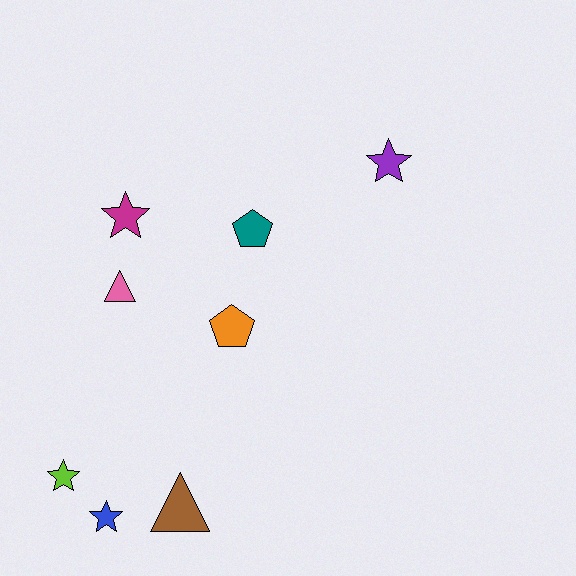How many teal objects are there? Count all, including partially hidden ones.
There is 1 teal object.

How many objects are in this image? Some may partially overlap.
There are 8 objects.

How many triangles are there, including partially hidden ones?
There are 2 triangles.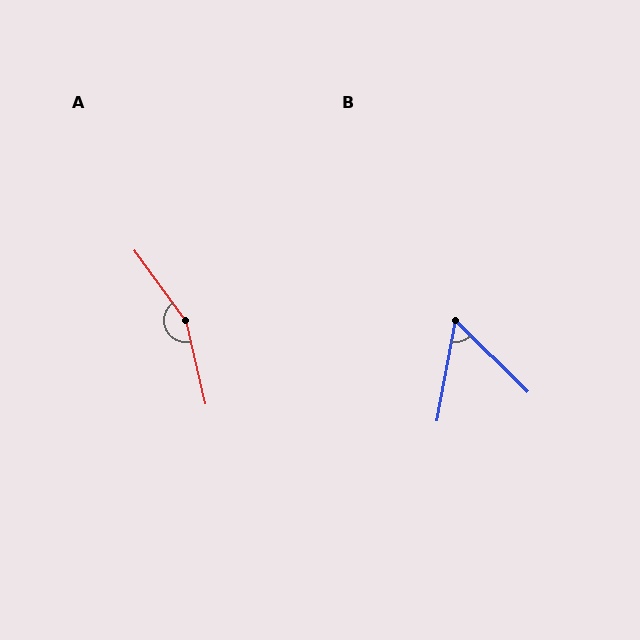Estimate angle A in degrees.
Approximately 157 degrees.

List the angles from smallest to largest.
B (56°), A (157°).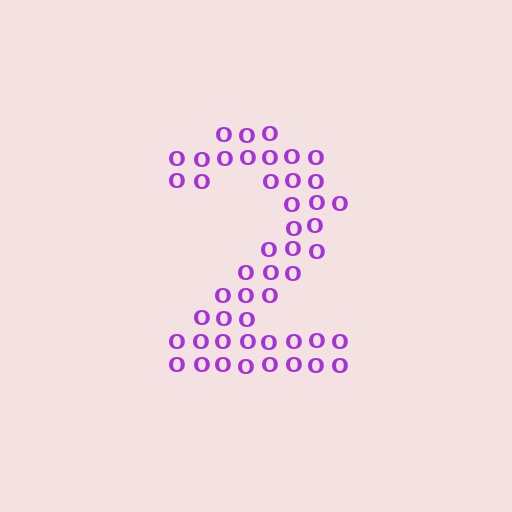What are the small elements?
The small elements are letter O's.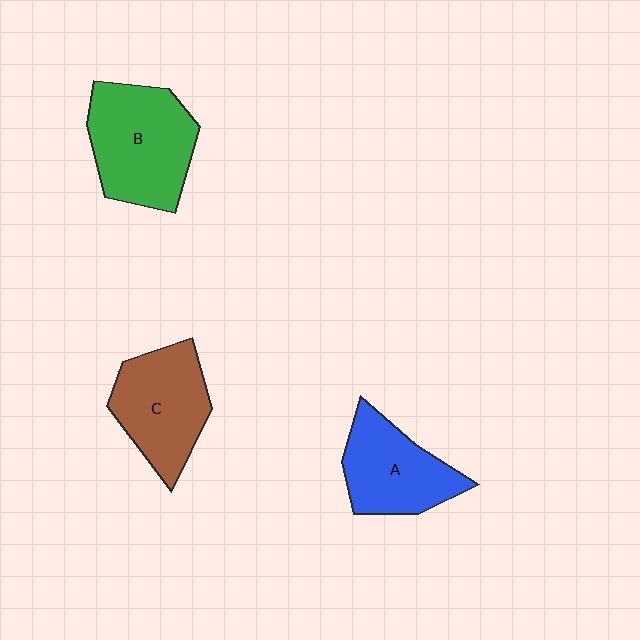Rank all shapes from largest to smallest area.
From largest to smallest: B (green), C (brown), A (blue).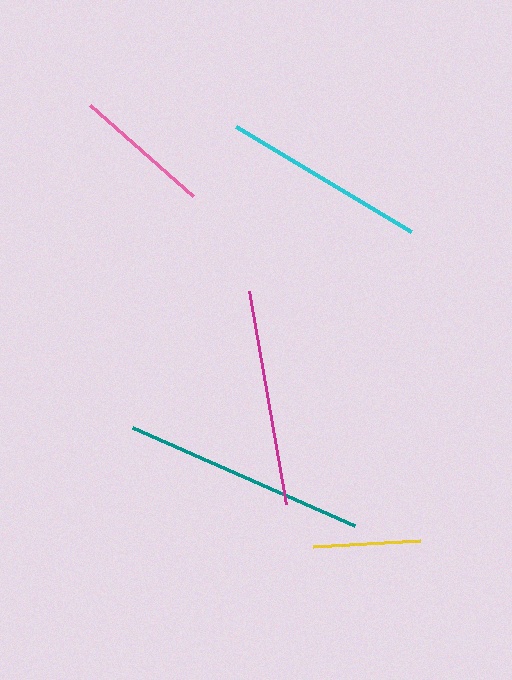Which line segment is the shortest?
The yellow line is the shortest at approximately 108 pixels.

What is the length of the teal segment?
The teal segment is approximately 243 pixels long.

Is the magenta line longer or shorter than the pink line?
The magenta line is longer than the pink line.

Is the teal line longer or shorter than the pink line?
The teal line is longer than the pink line.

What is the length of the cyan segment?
The cyan segment is approximately 204 pixels long.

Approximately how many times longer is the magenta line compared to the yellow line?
The magenta line is approximately 2.0 times the length of the yellow line.